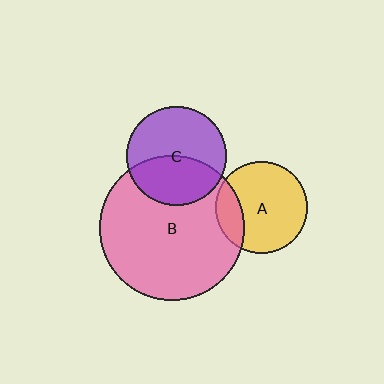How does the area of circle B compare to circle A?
Approximately 2.5 times.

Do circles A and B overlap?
Yes.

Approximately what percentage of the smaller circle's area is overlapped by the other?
Approximately 20%.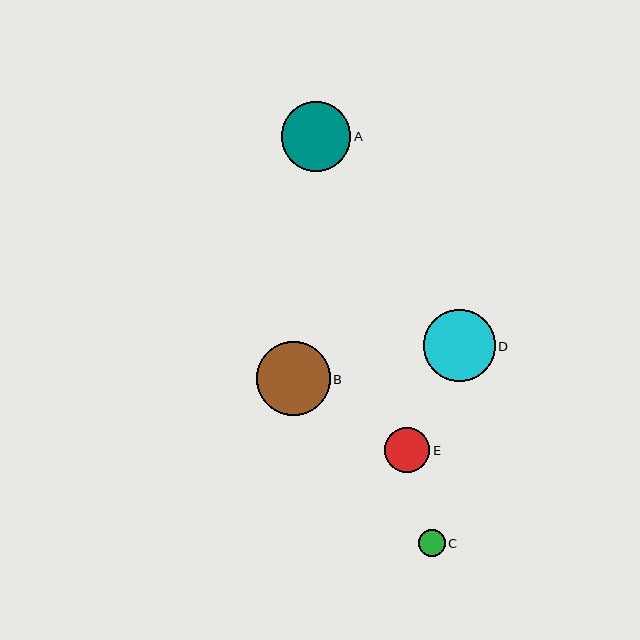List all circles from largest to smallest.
From largest to smallest: B, D, A, E, C.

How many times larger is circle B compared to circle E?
Circle B is approximately 1.6 times the size of circle E.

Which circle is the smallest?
Circle C is the smallest with a size of approximately 27 pixels.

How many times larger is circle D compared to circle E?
Circle D is approximately 1.6 times the size of circle E.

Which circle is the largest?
Circle B is the largest with a size of approximately 74 pixels.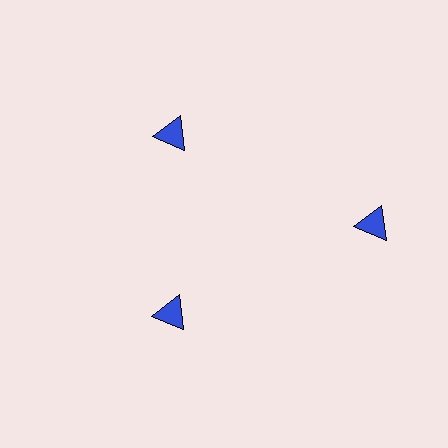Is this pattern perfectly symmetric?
No. The 3 blue triangles are arranged in a ring, but one element near the 3 o'clock position is pushed outward from the center, breaking the 3-fold rotational symmetry.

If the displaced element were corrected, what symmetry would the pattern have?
It would have 3-fold rotational symmetry — the pattern would map onto itself every 120 degrees.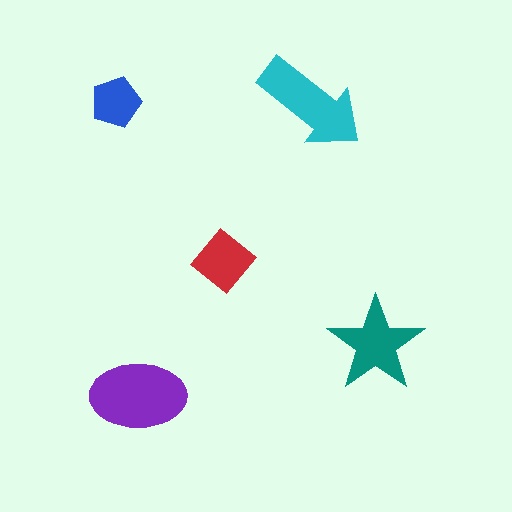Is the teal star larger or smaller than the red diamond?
Larger.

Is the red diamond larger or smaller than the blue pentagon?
Larger.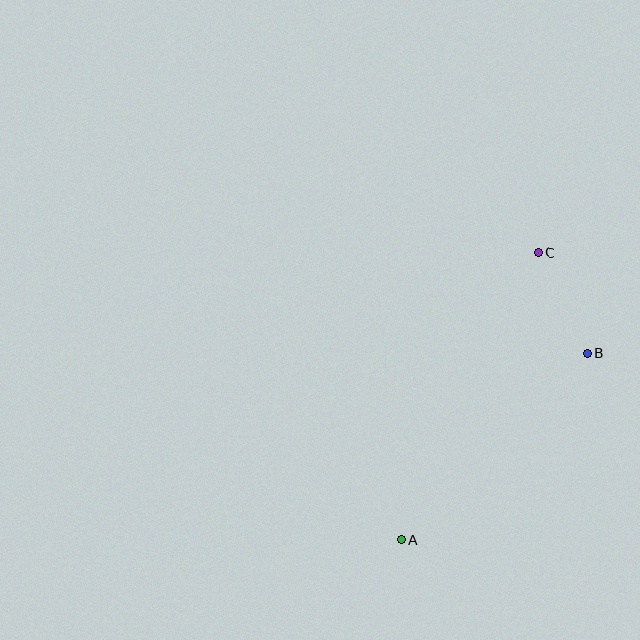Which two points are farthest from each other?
Points A and C are farthest from each other.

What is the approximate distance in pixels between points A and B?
The distance between A and B is approximately 263 pixels.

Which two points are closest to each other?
Points B and C are closest to each other.